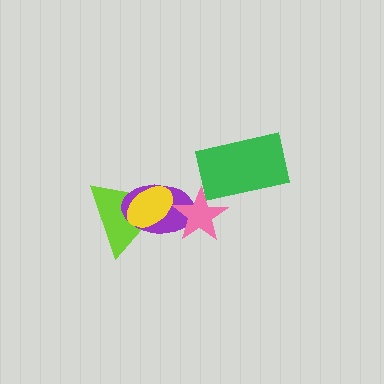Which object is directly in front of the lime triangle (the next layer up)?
The purple ellipse is directly in front of the lime triangle.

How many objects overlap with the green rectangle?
0 objects overlap with the green rectangle.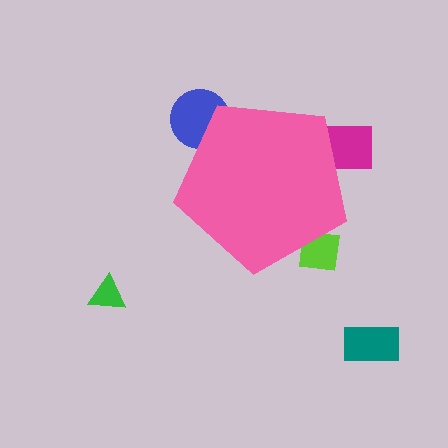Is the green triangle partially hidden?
No, the green triangle is fully visible.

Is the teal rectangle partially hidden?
No, the teal rectangle is fully visible.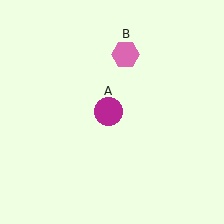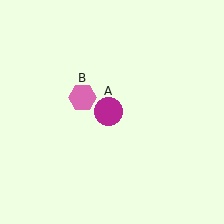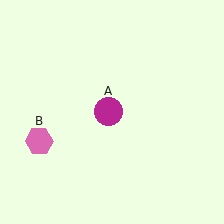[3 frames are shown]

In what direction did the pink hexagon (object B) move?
The pink hexagon (object B) moved down and to the left.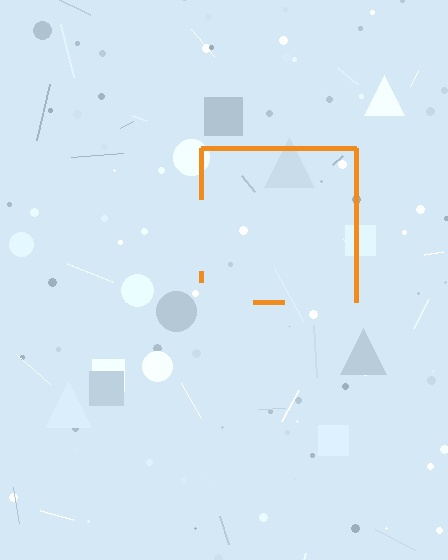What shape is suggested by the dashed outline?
The dashed outline suggests a square.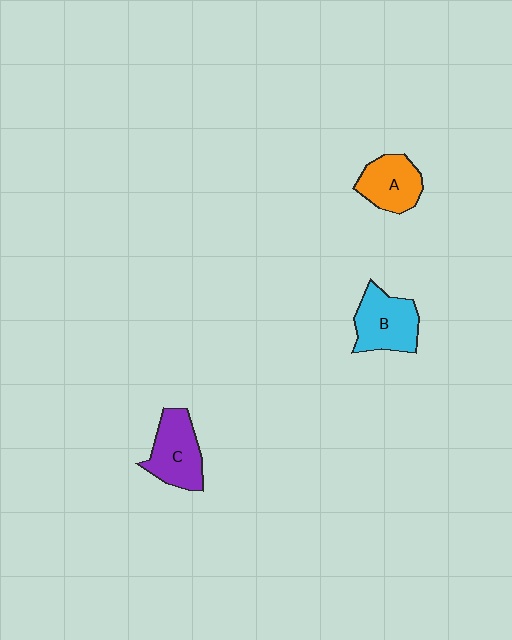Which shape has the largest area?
Shape B (cyan).